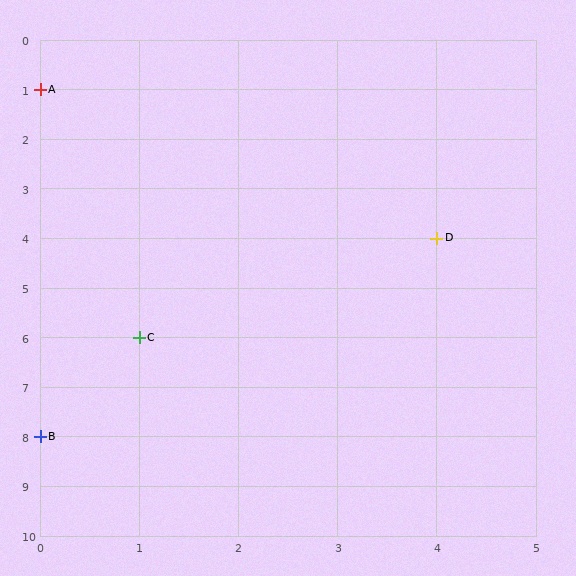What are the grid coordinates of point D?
Point D is at grid coordinates (4, 4).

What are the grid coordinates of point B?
Point B is at grid coordinates (0, 8).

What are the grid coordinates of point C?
Point C is at grid coordinates (1, 6).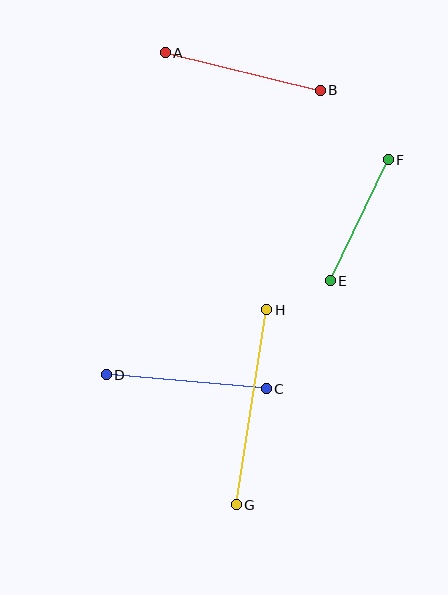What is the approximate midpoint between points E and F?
The midpoint is at approximately (359, 220) pixels.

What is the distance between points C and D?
The distance is approximately 160 pixels.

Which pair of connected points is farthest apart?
Points G and H are farthest apart.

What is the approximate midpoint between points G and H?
The midpoint is at approximately (251, 407) pixels.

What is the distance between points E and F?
The distance is approximately 134 pixels.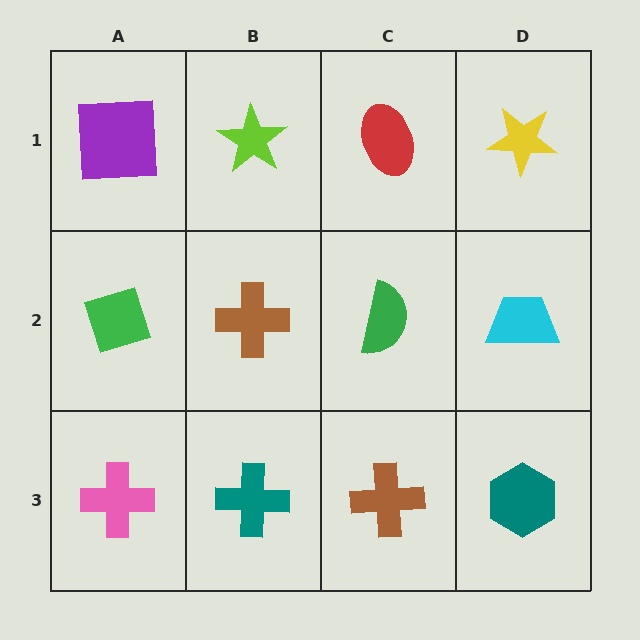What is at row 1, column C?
A red ellipse.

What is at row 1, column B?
A lime star.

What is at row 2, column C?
A green semicircle.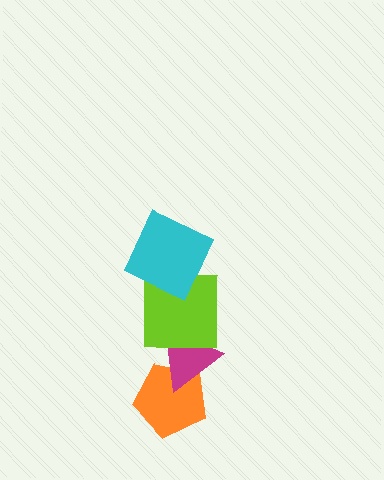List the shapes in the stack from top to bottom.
From top to bottom: the cyan square, the lime square, the magenta triangle, the orange pentagon.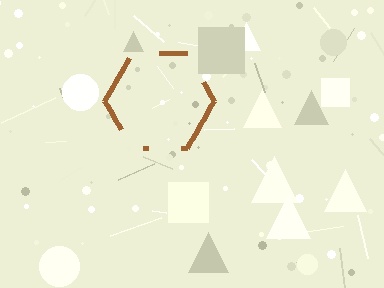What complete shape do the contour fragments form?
The contour fragments form a hexagon.